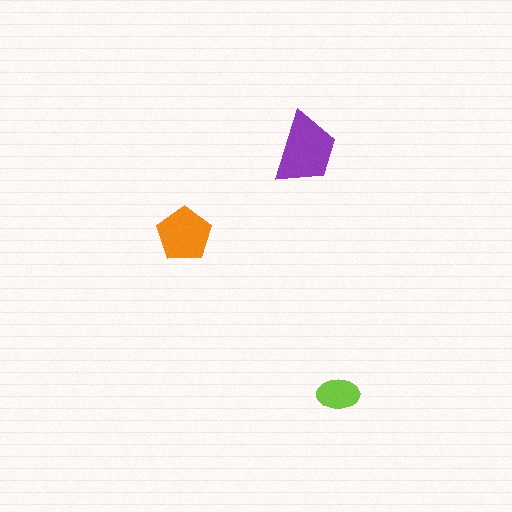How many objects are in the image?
There are 3 objects in the image.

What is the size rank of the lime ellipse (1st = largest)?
3rd.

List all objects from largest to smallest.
The purple trapezoid, the orange pentagon, the lime ellipse.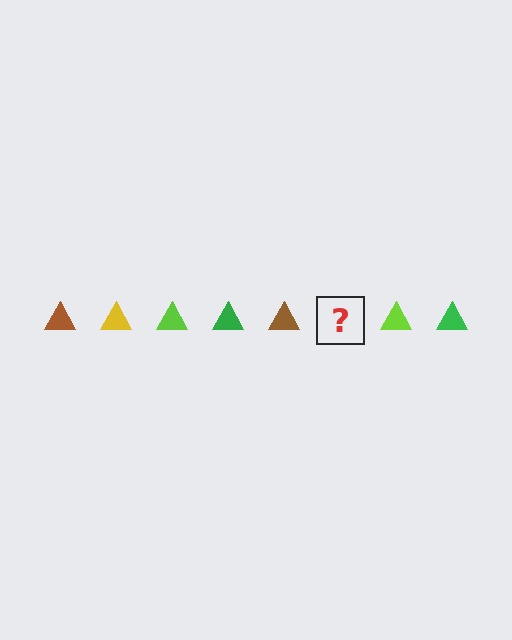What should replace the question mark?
The question mark should be replaced with a yellow triangle.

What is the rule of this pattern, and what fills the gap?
The rule is that the pattern cycles through brown, yellow, lime, green triangles. The gap should be filled with a yellow triangle.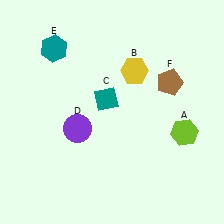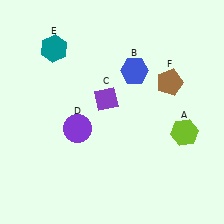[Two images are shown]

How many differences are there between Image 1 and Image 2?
There are 2 differences between the two images.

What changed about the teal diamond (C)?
In Image 1, C is teal. In Image 2, it changed to purple.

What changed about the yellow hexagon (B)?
In Image 1, B is yellow. In Image 2, it changed to blue.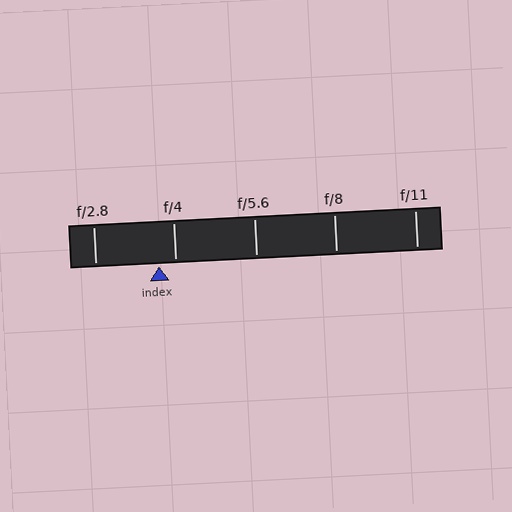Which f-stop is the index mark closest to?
The index mark is closest to f/4.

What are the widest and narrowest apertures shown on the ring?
The widest aperture shown is f/2.8 and the narrowest is f/11.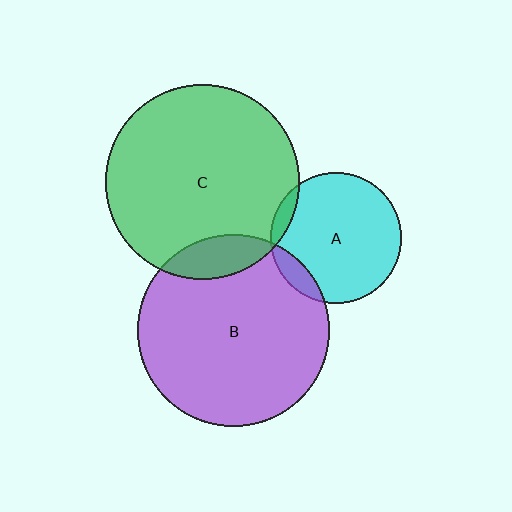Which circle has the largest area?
Circle C (green).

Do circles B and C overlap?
Yes.